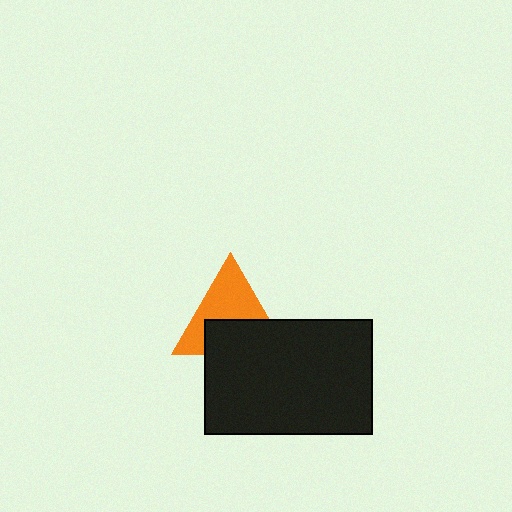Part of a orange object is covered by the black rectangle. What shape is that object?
It is a triangle.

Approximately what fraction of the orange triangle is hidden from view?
Roughly 44% of the orange triangle is hidden behind the black rectangle.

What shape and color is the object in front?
The object in front is a black rectangle.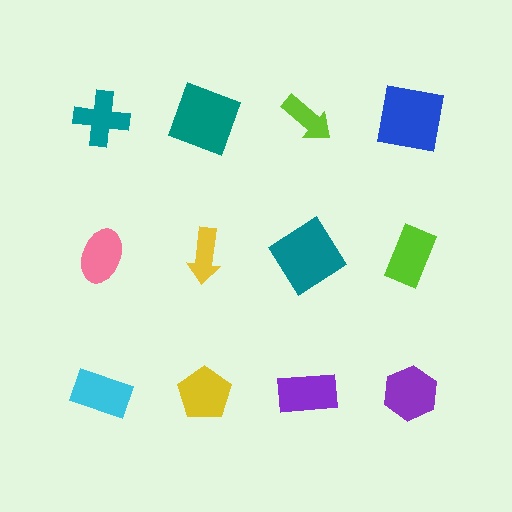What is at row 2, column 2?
A yellow arrow.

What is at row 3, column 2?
A yellow pentagon.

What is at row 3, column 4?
A purple hexagon.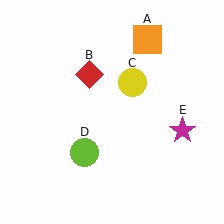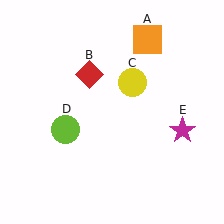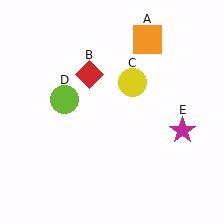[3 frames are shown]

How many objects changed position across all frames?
1 object changed position: lime circle (object D).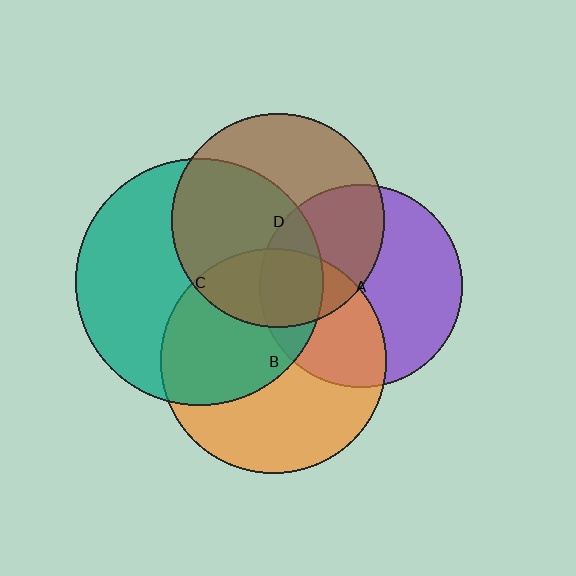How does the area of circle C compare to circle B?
Approximately 1.2 times.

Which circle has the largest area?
Circle C (teal).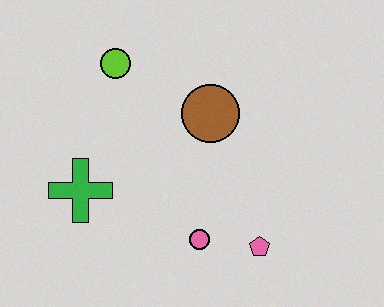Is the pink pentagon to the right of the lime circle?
Yes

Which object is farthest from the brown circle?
The green cross is farthest from the brown circle.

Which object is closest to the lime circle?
The brown circle is closest to the lime circle.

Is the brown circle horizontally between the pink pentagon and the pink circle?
Yes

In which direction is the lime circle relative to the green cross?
The lime circle is above the green cross.